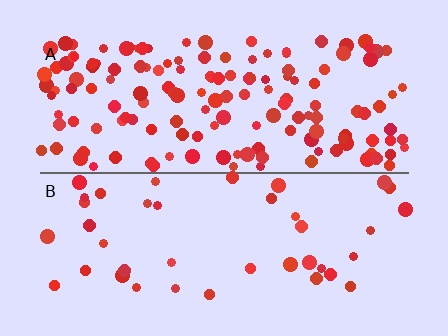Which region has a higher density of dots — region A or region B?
A (the top).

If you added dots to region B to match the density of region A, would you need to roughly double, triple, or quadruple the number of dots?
Approximately quadruple.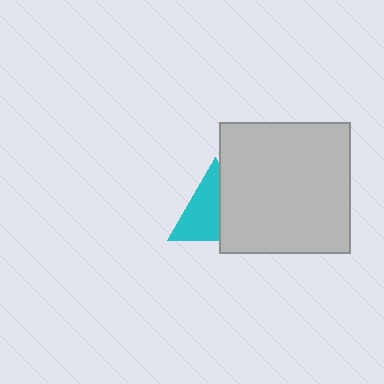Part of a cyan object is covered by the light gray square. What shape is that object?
It is a triangle.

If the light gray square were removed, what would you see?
You would see the complete cyan triangle.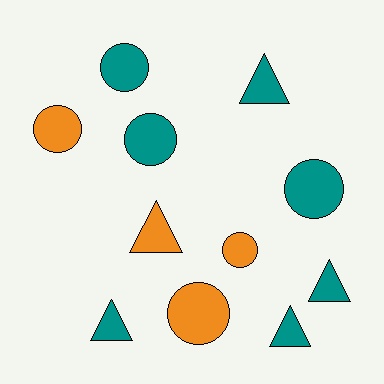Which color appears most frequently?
Teal, with 7 objects.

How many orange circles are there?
There are 3 orange circles.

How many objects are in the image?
There are 11 objects.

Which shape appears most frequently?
Circle, with 6 objects.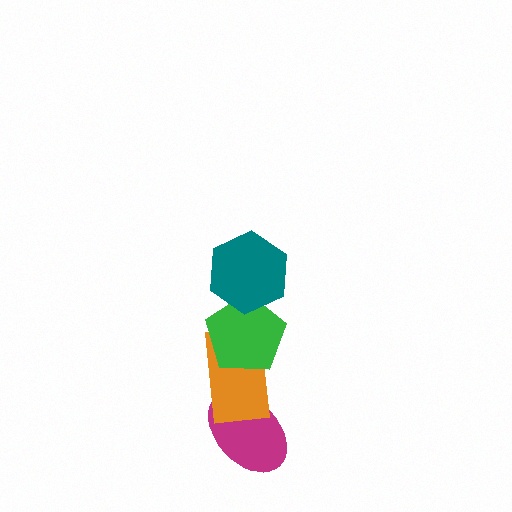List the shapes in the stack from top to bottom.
From top to bottom: the teal hexagon, the green pentagon, the orange rectangle, the magenta ellipse.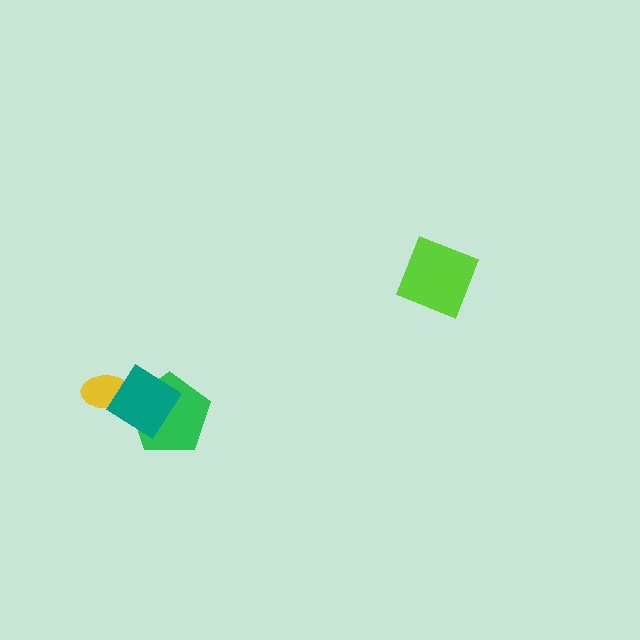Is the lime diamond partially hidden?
No, no other shape covers it.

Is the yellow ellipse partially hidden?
Yes, it is partially covered by another shape.